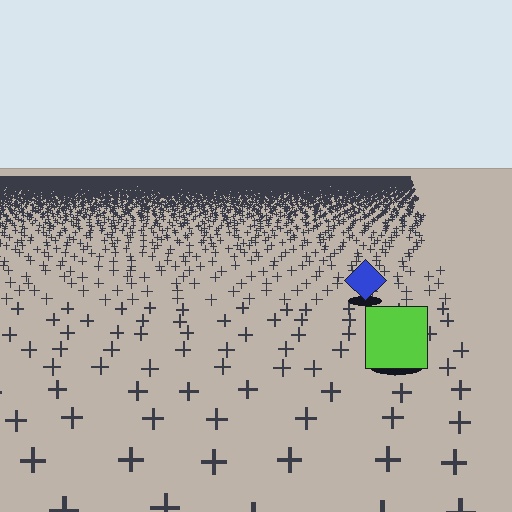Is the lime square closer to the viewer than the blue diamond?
Yes. The lime square is closer — you can tell from the texture gradient: the ground texture is coarser near it.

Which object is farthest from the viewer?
The blue diamond is farthest from the viewer. It appears smaller and the ground texture around it is denser.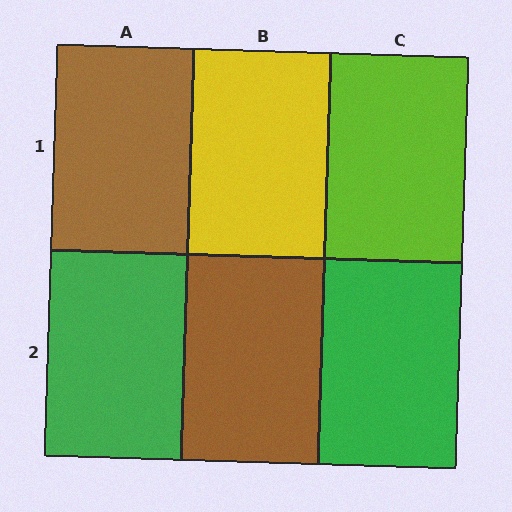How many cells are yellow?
1 cell is yellow.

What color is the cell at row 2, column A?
Green.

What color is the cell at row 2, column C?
Green.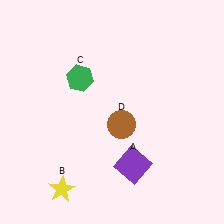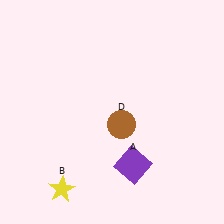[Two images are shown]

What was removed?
The green hexagon (C) was removed in Image 2.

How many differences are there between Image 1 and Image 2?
There is 1 difference between the two images.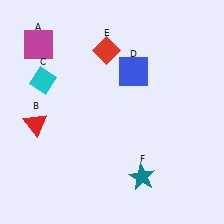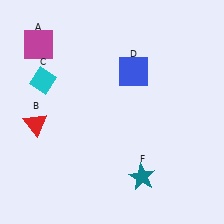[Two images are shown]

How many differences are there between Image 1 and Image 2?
There is 1 difference between the two images.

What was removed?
The red diamond (E) was removed in Image 2.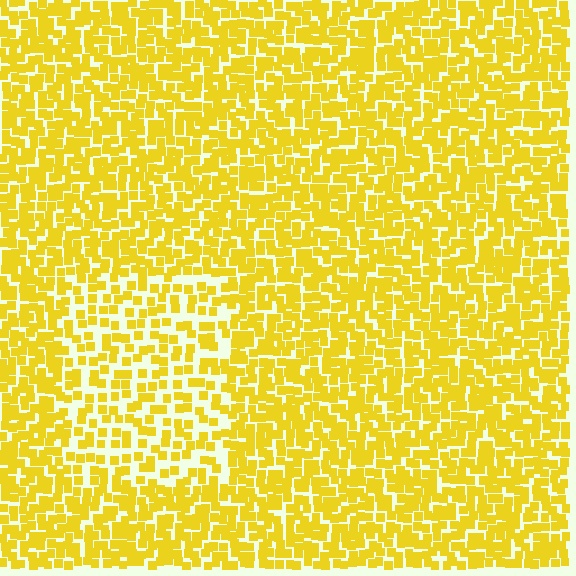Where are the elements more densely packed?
The elements are more densely packed outside the rectangle boundary.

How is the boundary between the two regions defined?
The boundary is defined by a change in element density (approximately 1.8x ratio). All elements are the same color, size, and shape.